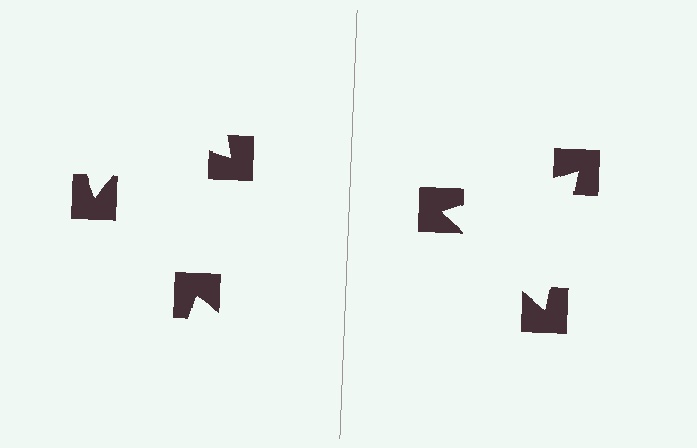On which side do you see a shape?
An illusory triangle appears on the right side. On the left side the wedge cuts are rotated, so no coherent shape forms.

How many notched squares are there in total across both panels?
6 — 3 on each side.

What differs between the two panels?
The notched squares are positioned identically on both sides; only the wedge orientations differ. On the right they align to a triangle; on the left they are misaligned.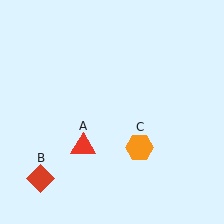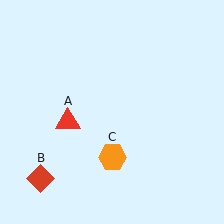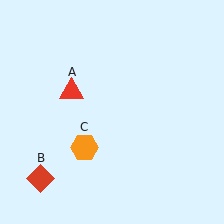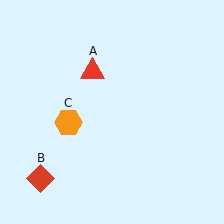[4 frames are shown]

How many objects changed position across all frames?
2 objects changed position: red triangle (object A), orange hexagon (object C).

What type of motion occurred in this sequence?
The red triangle (object A), orange hexagon (object C) rotated clockwise around the center of the scene.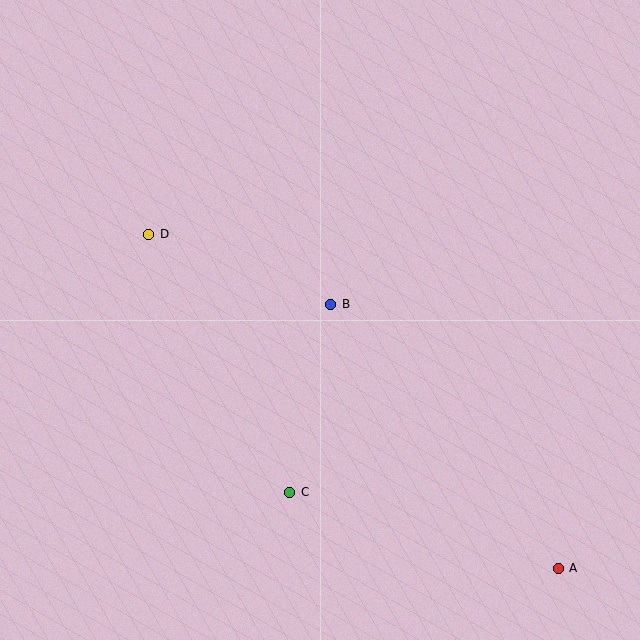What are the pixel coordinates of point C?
Point C is at (290, 492).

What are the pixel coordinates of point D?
Point D is at (149, 234).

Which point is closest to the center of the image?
Point B at (331, 304) is closest to the center.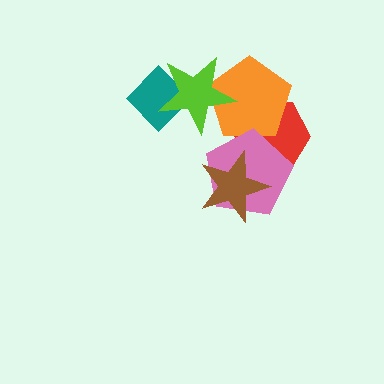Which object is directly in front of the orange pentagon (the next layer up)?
The pink pentagon is directly in front of the orange pentagon.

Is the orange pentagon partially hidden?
Yes, it is partially covered by another shape.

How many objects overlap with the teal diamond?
1 object overlaps with the teal diamond.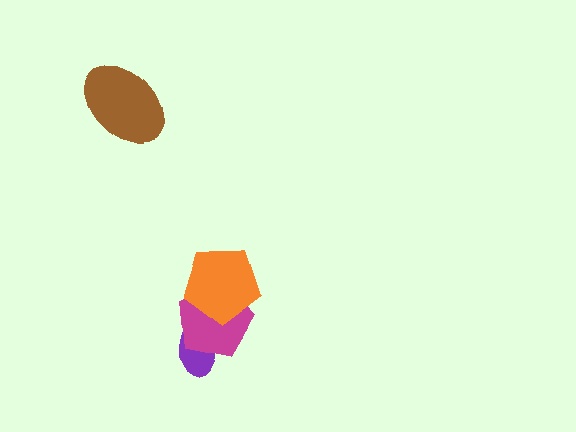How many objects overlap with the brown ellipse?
0 objects overlap with the brown ellipse.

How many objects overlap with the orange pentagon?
1 object overlaps with the orange pentagon.